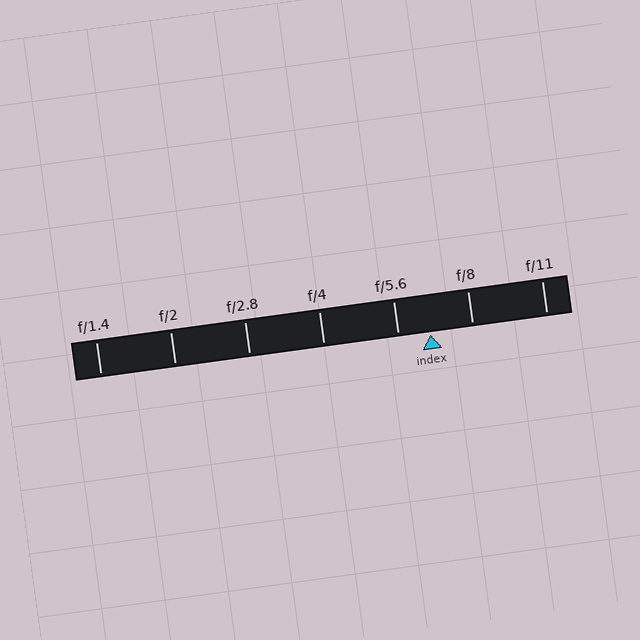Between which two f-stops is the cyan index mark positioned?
The index mark is between f/5.6 and f/8.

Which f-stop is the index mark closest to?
The index mark is closest to f/5.6.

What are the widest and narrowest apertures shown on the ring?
The widest aperture shown is f/1.4 and the narrowest is f/11.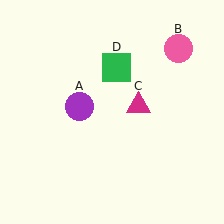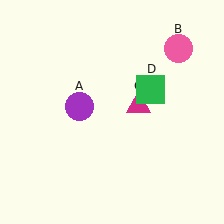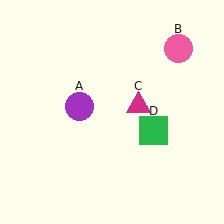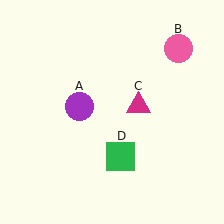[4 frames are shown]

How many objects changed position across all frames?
1 object changed position: green square (object D).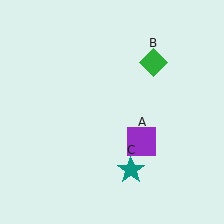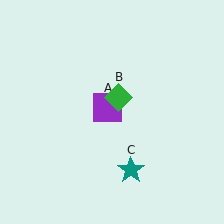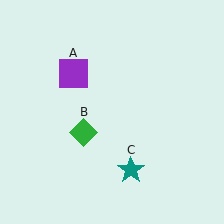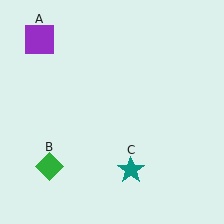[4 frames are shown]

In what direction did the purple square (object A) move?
The purple square (object A) moved up and to the left.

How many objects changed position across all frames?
2 objects changed position: purple square (object A), green diamond (object B).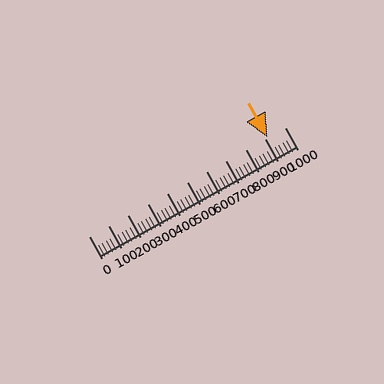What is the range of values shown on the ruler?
The ruler shows values from 0 to 1000.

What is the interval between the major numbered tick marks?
The major tick marks are spaced 100 units apart.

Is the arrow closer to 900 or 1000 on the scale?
The arrow is closer to 900.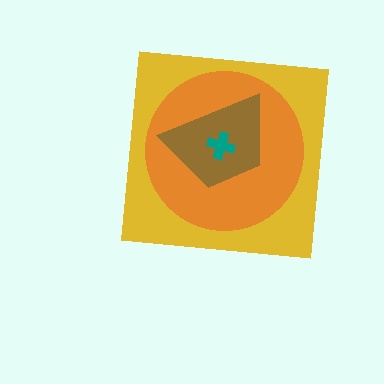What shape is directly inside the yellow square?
The orange circle.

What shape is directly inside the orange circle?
The brown trapezoid.